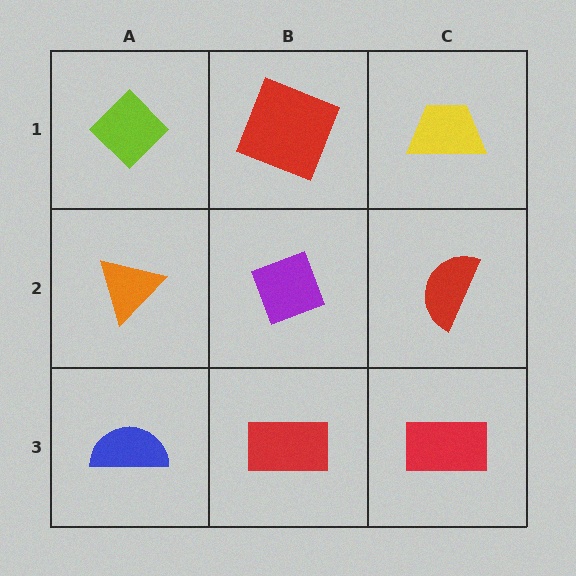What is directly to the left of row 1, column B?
A lime diamond.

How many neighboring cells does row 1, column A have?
2.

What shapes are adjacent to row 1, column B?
A purple diamond (row 2, column B), a lime diamond (row 1, column A), a yellow trapezoid (row 1, column C).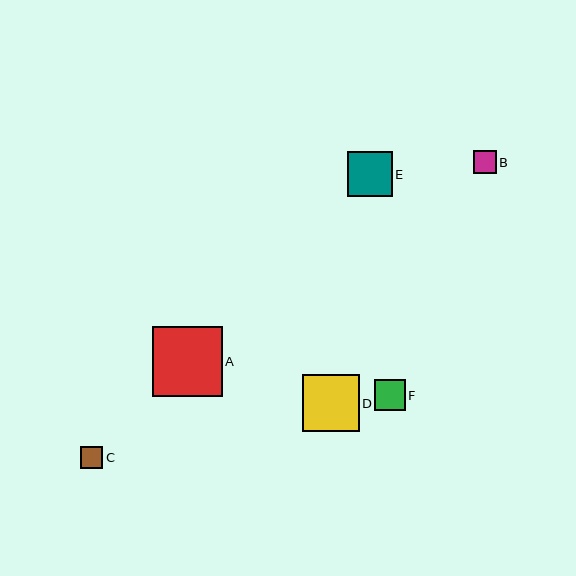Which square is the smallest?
Square C is the smallest with a size of approximately 22 pixels.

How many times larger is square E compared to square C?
Square E is approximately 2.0 times the size of square C.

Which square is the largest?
Square A is the largest with a size of approximately 70 pixels.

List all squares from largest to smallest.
From largest to smallest: A, D, E, F, B, C.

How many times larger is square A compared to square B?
Square A is approximately 3.1 times the size of square B.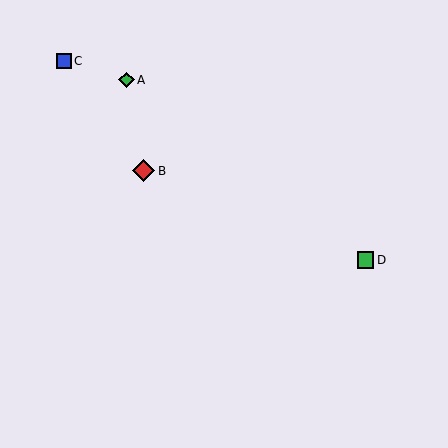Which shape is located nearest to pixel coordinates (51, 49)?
The blue square (labeled C) at (64, 61) is nearest to that location.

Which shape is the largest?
The red diamond (labeled B) is the largest.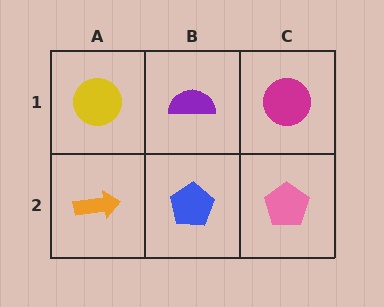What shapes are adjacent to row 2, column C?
A magenta circle (row 1, column C), a blue pentagon (row 2, column B).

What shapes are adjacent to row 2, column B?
A purple semicircle (row 1, column B), an orange arrow (row 2, column A), a pink pentagon (row 2, column C).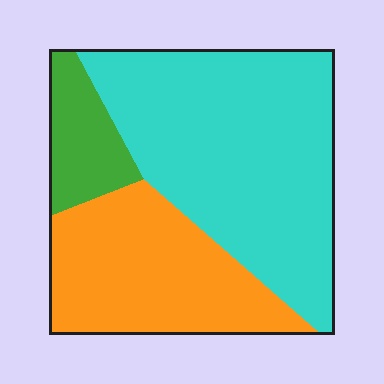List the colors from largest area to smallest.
From largest to smallest: cyan, orange, green.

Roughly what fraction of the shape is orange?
Orange covers about 35% of the shape.